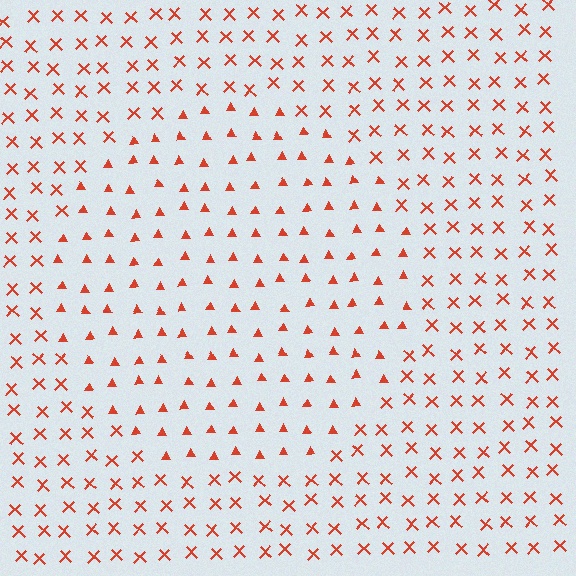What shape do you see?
I see a circle.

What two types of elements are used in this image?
The image uses triangles inside the circle region and X marks outside it.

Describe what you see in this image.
The image is filled with small red elements arranged in a uniform grid. A circle-shaped region contains triangles, while the surrounding area contains X marks. The boundary is defined purely by the change in element shape.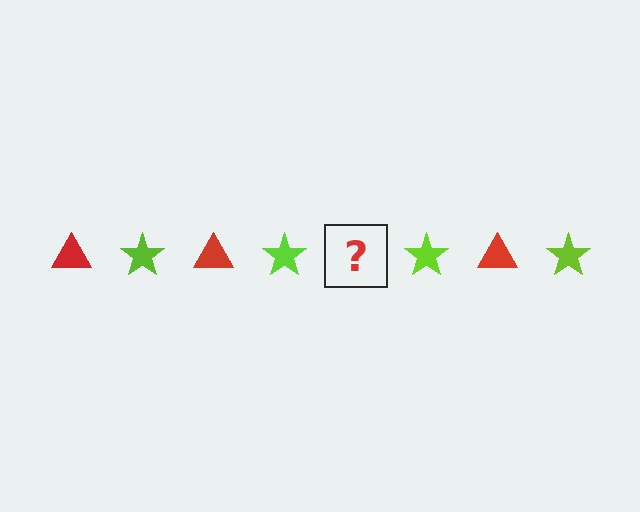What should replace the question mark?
The question mark should be replaced with a red triangle.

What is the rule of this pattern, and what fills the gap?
The rule is that the pattern alternates between red triangle and lime star. The gap should be filled with a red triangle.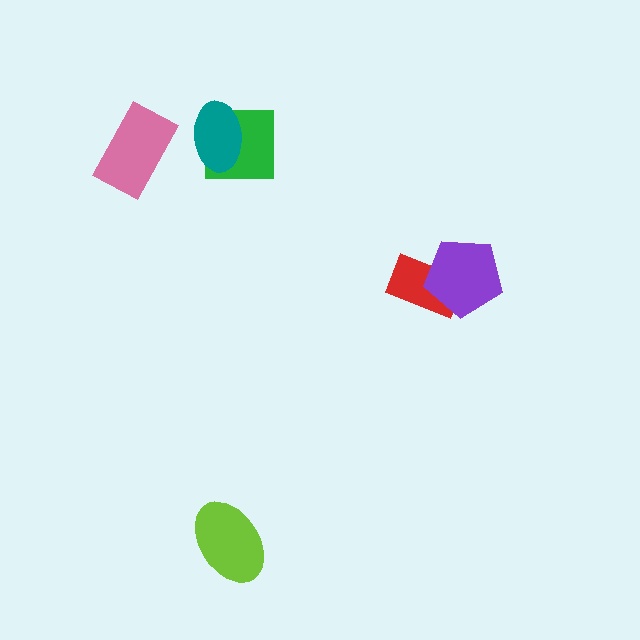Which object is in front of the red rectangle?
The purple pentagon is in front of the red rectangle.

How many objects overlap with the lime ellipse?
0 objects overlap with the lime ellipse.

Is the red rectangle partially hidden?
Yes, it is partially covered by another shape.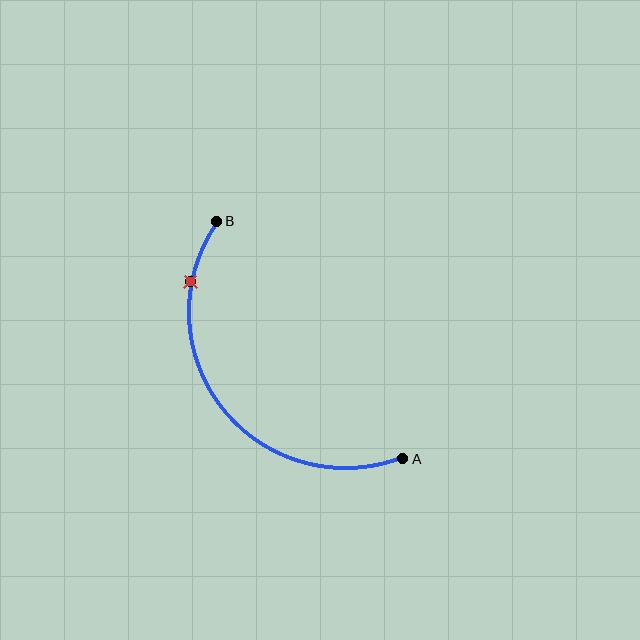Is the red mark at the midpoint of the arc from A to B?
No. The red mark lies on the arc but is closer to endpoint B. The arc midpoint would be at the point on the curve equidistant along the arc from both A and B.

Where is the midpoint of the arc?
The arc midpoint is the point on the curve farthest from the straight line joining A and B. It sits below and to the left of that line.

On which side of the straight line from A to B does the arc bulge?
The arc bulges below and to the left of the straight line connecting A and B.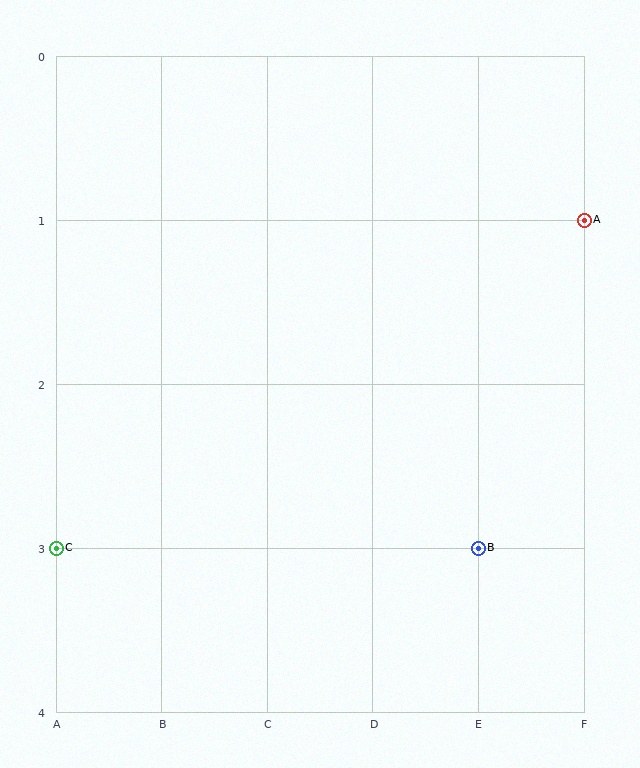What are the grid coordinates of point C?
Point C is at grid coordinates (A, 3).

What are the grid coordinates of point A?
Point A is at grid coordinates (F, 1).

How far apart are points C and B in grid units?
Points C and B are 4 columns apart.